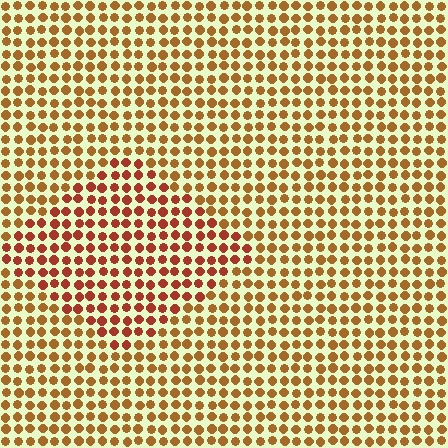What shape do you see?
I see a diamond.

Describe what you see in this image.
The image is filled with small brown elements in a uniform arrangement. A diamond-shaped region is visible where the elements are tinted to a slightly different hue, forming a subtle color boundary.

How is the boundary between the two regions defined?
The boundary is defined purely by a slight shift in hue (about 25 degrees). Spacing, size, and orientation are identical on both sides.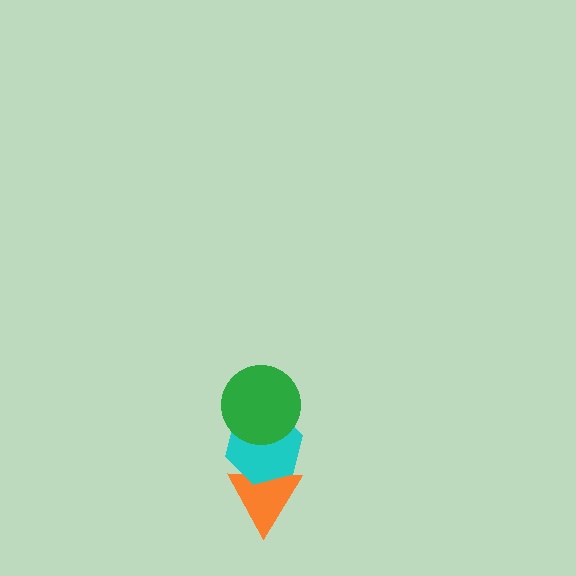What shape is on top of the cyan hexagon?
The green circle is on top of the cyan hexagon.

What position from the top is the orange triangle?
The orange triangle is 3rd from the top.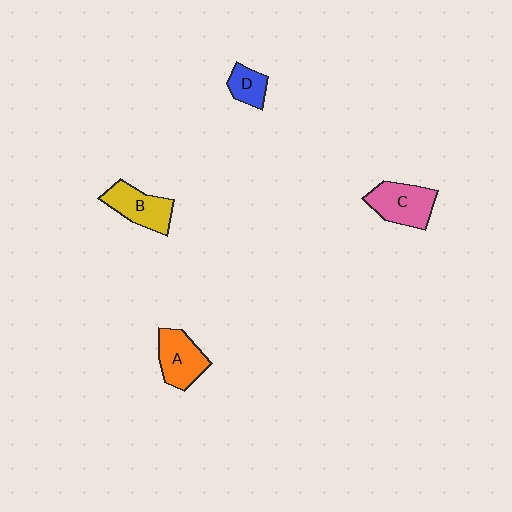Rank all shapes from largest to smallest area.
From largest to smallest: C (pink), A (orange), B (yellow), D (blue).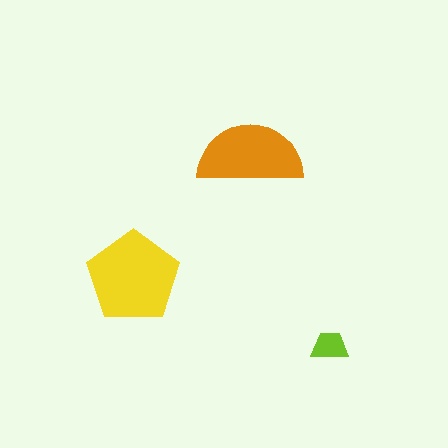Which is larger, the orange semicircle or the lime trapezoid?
The orange semicircle.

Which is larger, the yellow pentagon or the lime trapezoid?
The yellow pentagon.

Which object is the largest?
The yellow pentagon.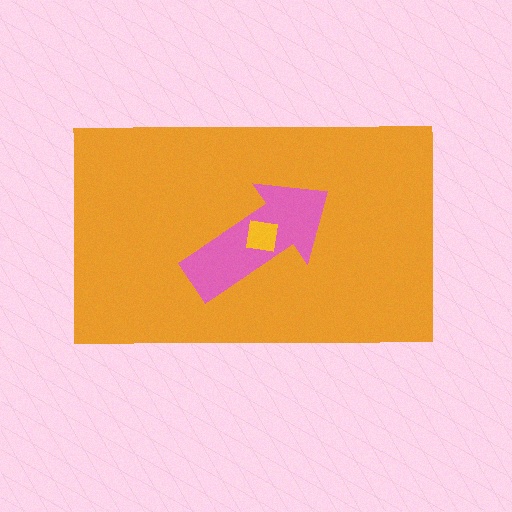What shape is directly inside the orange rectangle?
The pink arrow.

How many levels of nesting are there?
3.